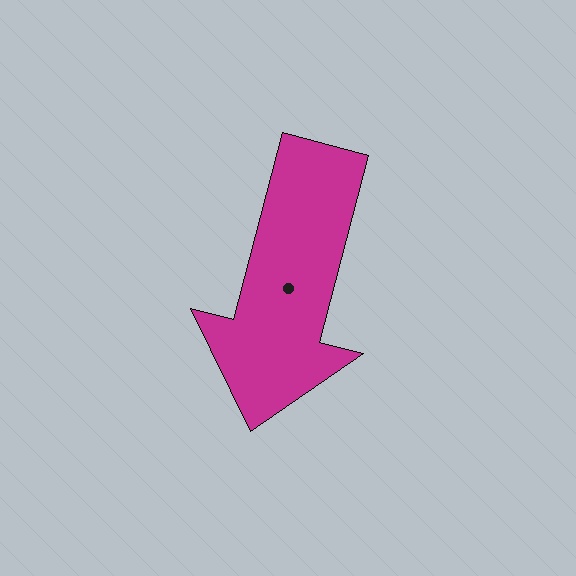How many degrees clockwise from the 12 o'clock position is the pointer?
Approximately 195 degrees.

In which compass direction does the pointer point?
South.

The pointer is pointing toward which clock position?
Roughly 6 o'clock.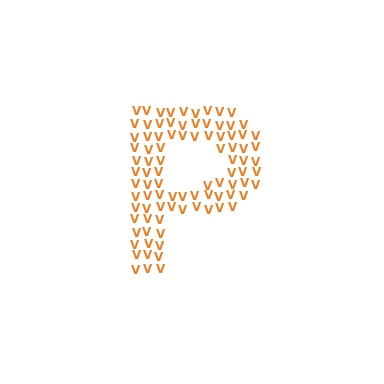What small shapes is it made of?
It is made of small letter V's.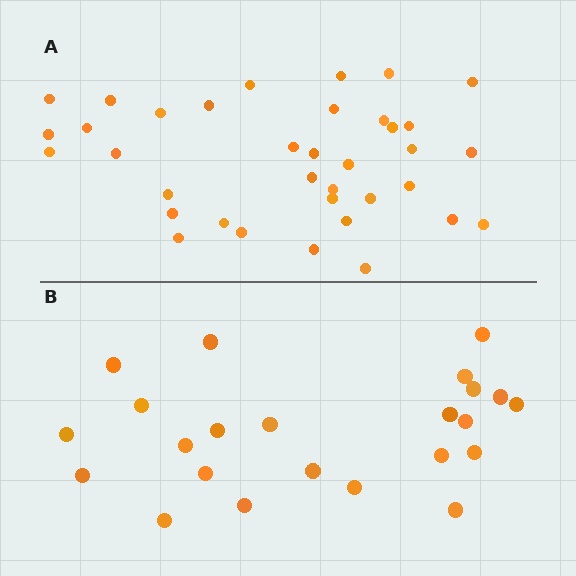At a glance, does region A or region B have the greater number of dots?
Region A (the top region) has more dots.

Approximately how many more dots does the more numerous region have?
Region A has approximately 15 more dots than region B.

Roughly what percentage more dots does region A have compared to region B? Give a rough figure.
About 55% more.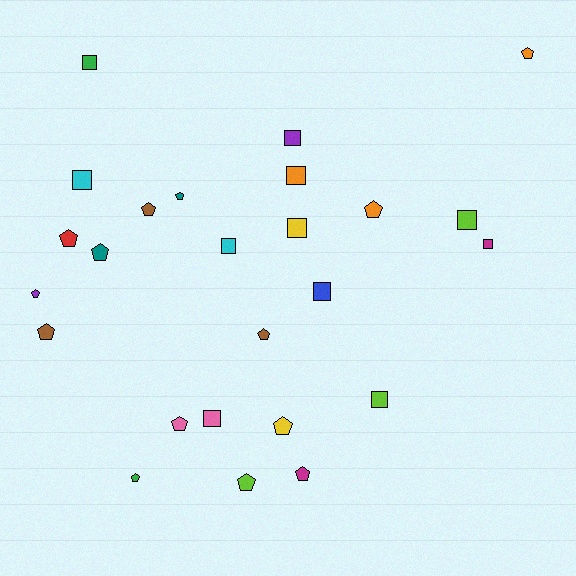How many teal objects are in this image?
There are 2 teal objects.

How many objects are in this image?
There are 25 objects.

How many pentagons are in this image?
There are 14 pentagons.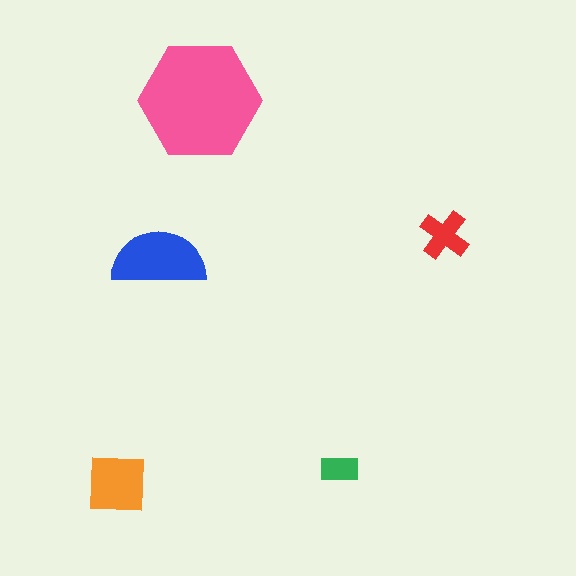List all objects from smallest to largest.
The green rectangle, the red cross, the orange square, the blue semicircle, the pink hexagon.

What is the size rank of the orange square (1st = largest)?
3rd.